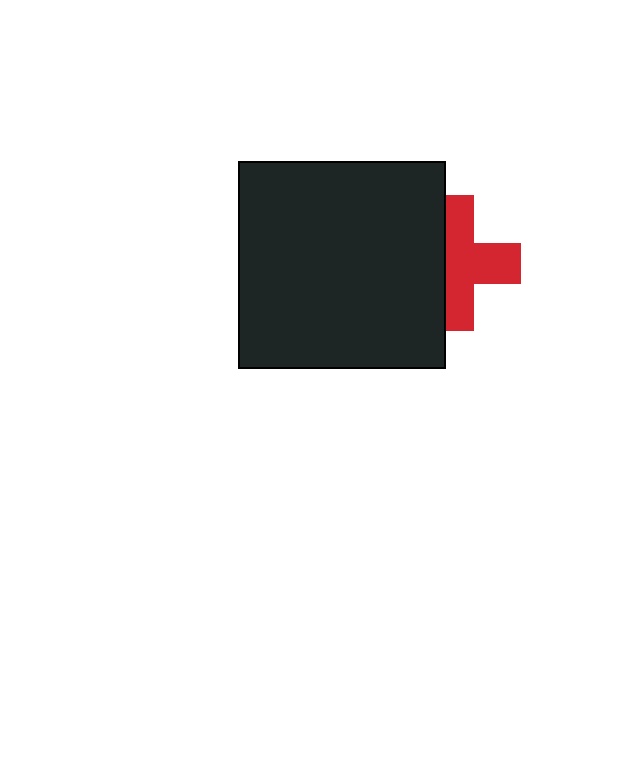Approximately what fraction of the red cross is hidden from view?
Roughly 38% of the red cross is hidden behind the black square.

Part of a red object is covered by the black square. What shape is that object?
It is a cross.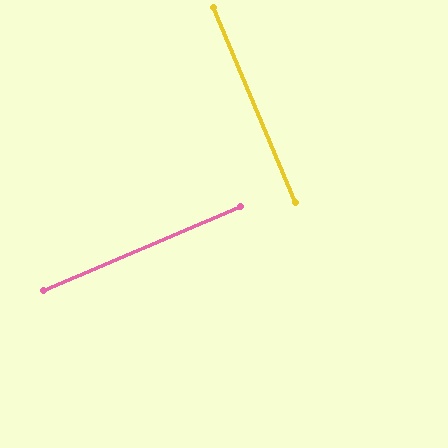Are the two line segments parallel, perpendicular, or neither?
Perpendicular — they meet at approximately 90°.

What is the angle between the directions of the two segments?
Approximately 90 degrees.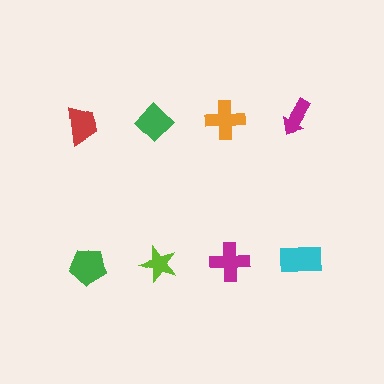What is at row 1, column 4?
A magenta arrow.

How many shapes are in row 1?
4 shapes.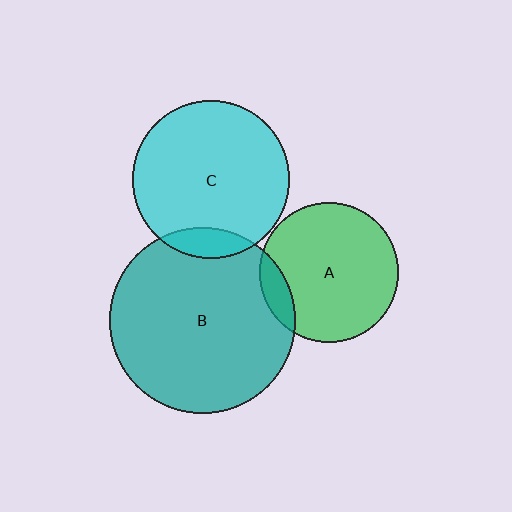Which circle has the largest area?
Circle B (teal).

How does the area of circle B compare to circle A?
Approximately 1.8 times.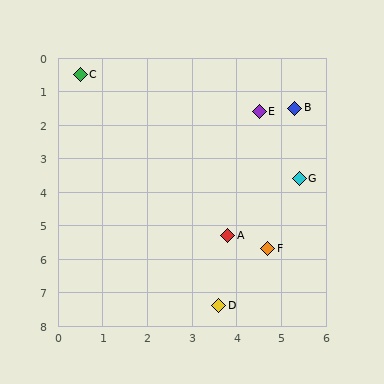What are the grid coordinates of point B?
Point B is at approximately (5.3, 1.5).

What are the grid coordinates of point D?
Point D is at approximately (3.6, 7.4).